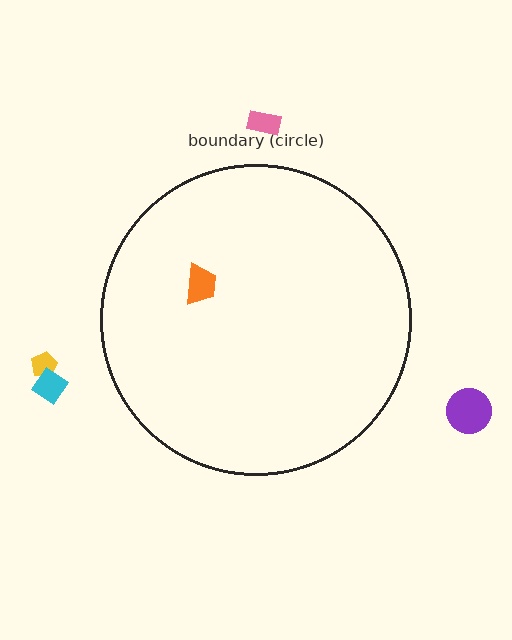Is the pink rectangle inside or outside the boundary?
Outside.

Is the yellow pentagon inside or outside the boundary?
Outside.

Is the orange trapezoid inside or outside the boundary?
Inside.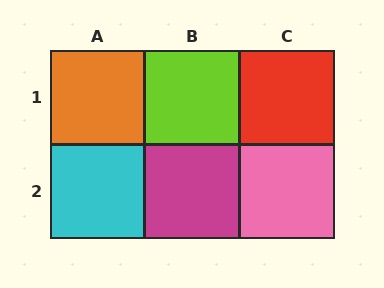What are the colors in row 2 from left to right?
Cyan, magenta, pink.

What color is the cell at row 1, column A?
Orange.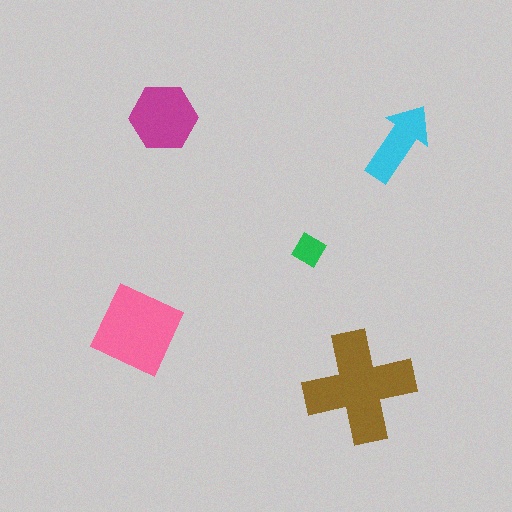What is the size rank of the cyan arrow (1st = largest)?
4th.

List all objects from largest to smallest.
The brown cross, the pink diamond, the magenta hexagon, the cyan arrow, the green diamond.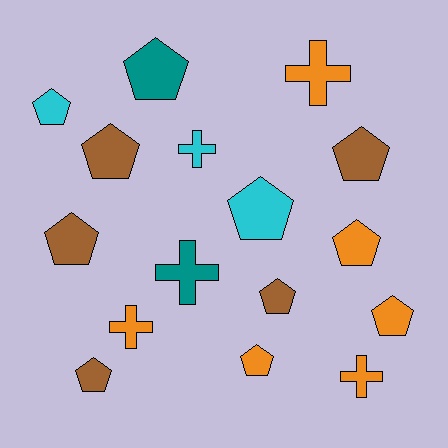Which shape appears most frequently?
Pentagon, with 11 objects.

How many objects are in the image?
There are 16 objects.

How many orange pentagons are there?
There are 3 orange pentagons.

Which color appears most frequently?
Orange, with 6 objects.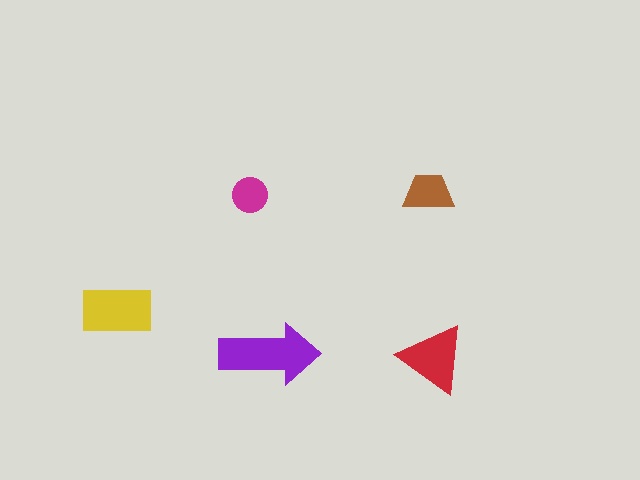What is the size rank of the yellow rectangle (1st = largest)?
2nd.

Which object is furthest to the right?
The red triangle is rightmost.